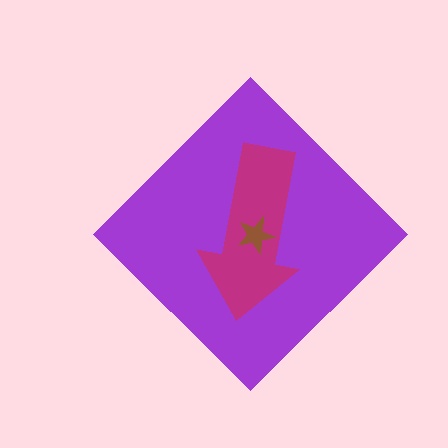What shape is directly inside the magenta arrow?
The brown star.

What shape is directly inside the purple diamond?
The magenta arrow.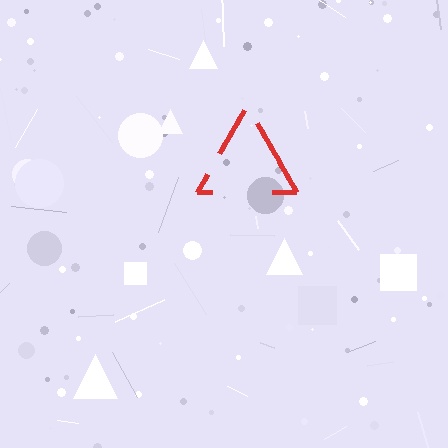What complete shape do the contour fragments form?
The contour fragments form a triangle.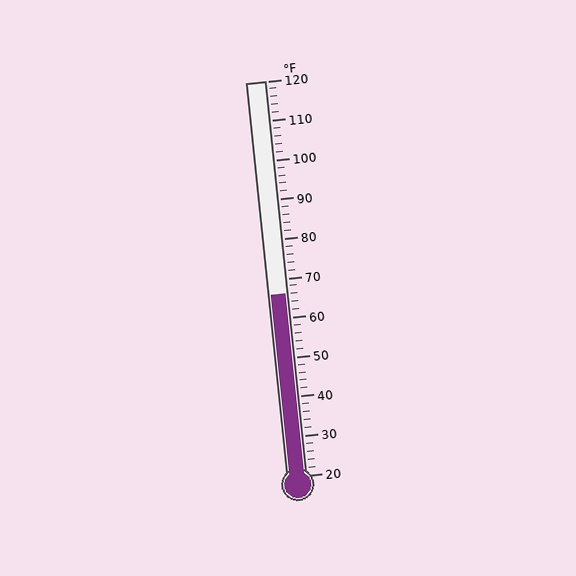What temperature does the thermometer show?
The thermometer shows approximately 66°F.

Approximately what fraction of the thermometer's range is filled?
The thermometer is filled to approximately 45% of its range.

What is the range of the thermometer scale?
The thermometer scale ranges from 20°F to 120°F.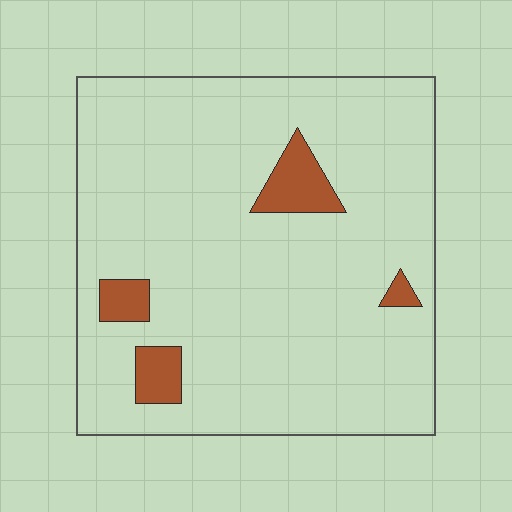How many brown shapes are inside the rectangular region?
4.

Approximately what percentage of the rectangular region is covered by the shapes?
Approximately 10%.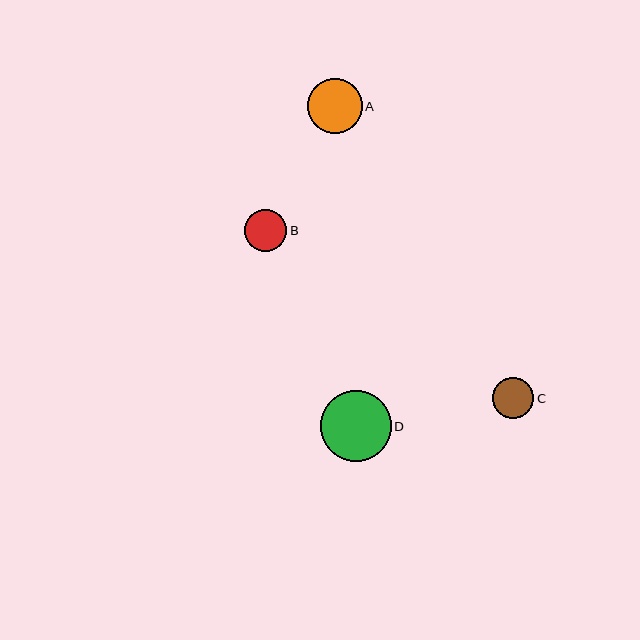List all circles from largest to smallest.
From largest to smallest: D, A, B, C.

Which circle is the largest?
Circle D is the largest with a size of approximately 71 pixels.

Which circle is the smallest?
Circle C is the smallest with a size of approximately 41 pixels.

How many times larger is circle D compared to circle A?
Circle D is approximately 1.3 times the size of circle A.